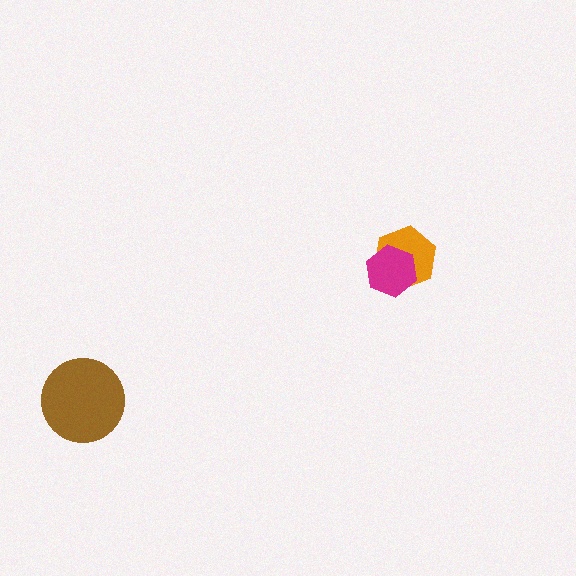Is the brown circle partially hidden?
No, no other shape covers it.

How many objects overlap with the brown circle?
0 objects overlap with the brown circle.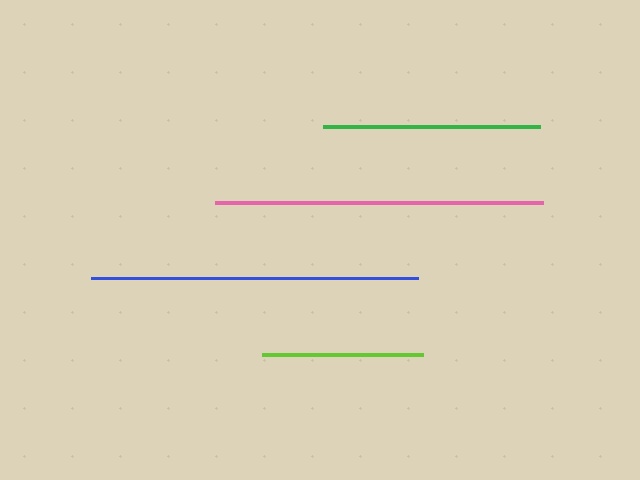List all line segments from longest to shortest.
From longest to shortest: pink, blue, green, lime.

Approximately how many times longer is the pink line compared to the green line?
The pink line is approximately 1.5 times the length of the green line.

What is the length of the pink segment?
The pink segment is approximately 327 pixels long.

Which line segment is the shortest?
The lime line is the shortest at approximately 161 pixels.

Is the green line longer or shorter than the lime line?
The green line is longer than the lime line.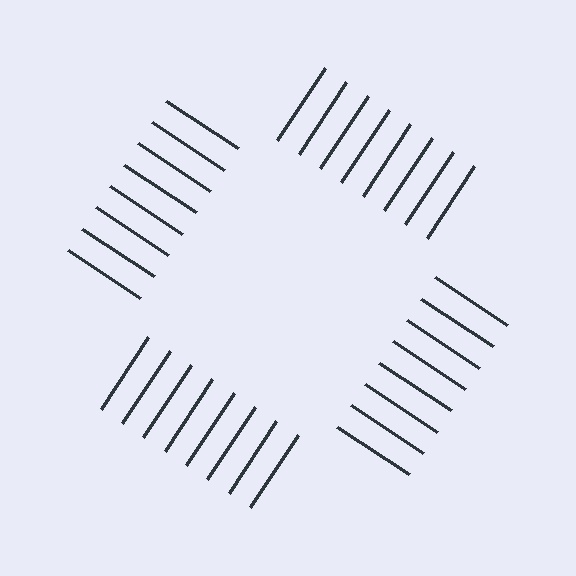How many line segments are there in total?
32 — 8 along each of the 4 edges.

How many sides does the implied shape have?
4 sides — the line-ends trace a square.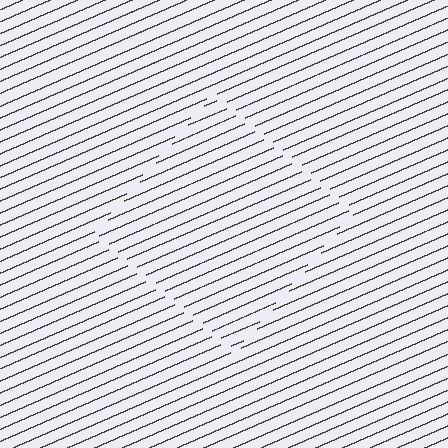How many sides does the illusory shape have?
4 sides — the line-ends trace a square.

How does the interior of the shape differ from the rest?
The interior of the shape contains the same grating, shifted by half a period — the contour is defined by the phase discontinuity where line-ends from the inner and outer gratings abut.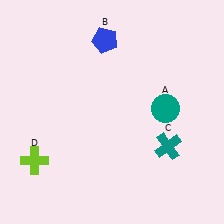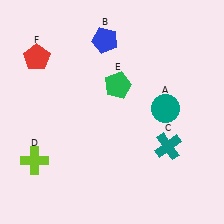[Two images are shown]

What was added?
A green pentagon (E), a red pentagon (F) were added in Image 2.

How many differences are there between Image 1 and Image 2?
There are 2 differences between the two images.